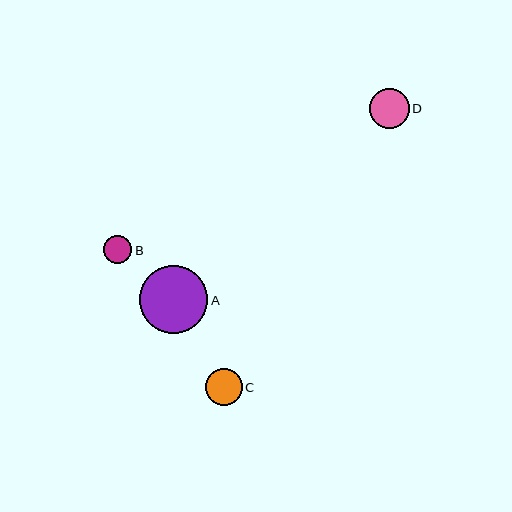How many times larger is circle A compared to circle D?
Circle A is approximately 1.7 times the size of circle D.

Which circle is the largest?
Circle A is the largest with a size of approximately 68 pixels.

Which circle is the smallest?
Circle B is the smallest with a size of approximately 28 pixels.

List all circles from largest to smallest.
From largest to smallest: A, D, C, B.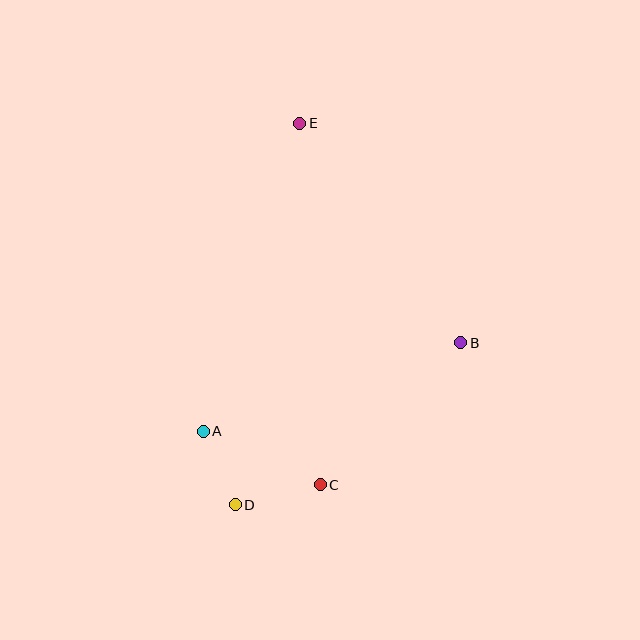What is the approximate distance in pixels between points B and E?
The distance between B and E is approximately 272 pixels.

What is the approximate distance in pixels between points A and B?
The distance between A and B is approximately 273 pixels.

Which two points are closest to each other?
Points A and D are closest to each other.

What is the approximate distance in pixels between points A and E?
The distance between A and E is approximately 323 pixels.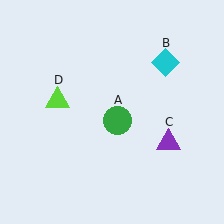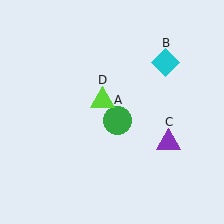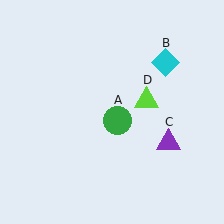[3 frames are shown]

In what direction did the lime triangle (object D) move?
The lime triangle (object D) moved right.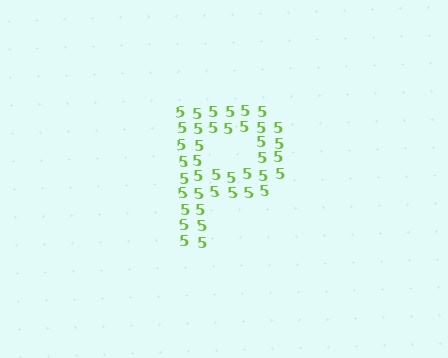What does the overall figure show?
The overall figure shows the letter P.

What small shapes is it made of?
It is made of small digit 5's.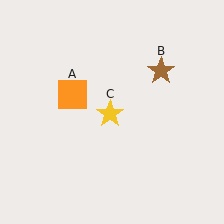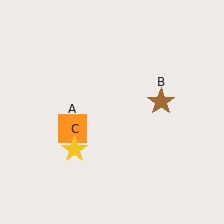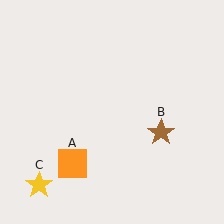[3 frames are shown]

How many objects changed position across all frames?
3 objects changed position: orange square (object A), brown star (object B), yellow star (object C).